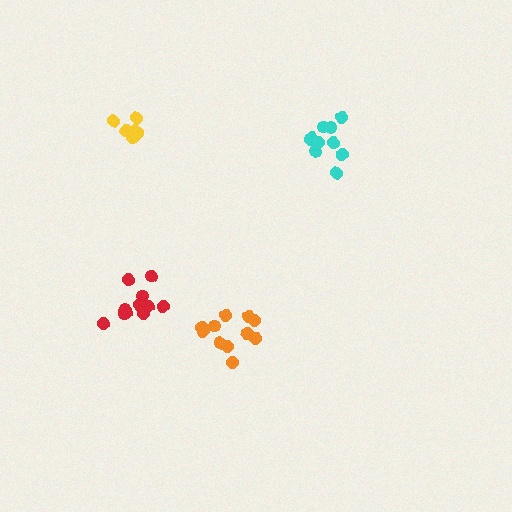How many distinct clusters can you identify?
There are 4 distinct clusters.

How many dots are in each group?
Group 1: 11 dots, Group 2: 6 dots, Group 3: 10 dots, Group 4: 12 dots (39 total).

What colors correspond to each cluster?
The clusters are colored: red, yellow, cyan, orange.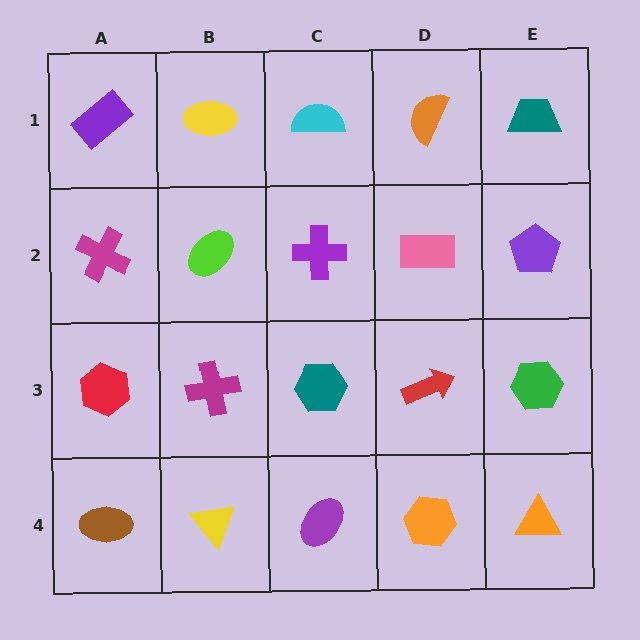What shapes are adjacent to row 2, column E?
A teal trapezoid (row 1, column E), a green hexagon (row 3, column E), a pink rectangle (row 2, column D).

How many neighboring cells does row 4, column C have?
3.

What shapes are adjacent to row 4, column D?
A red arrow (row 3, column D), a purple ellipse (row 4, column C), an orange triangle (row 4, column E).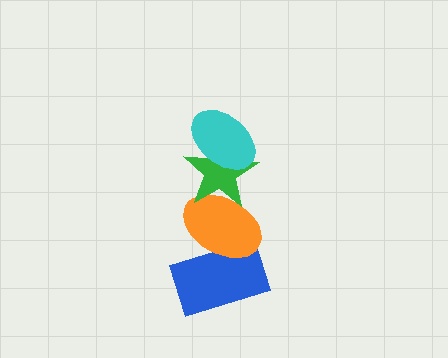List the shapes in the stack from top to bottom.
From top to bottom: the cyan ellipse, the green star, the orange ellipse, the blue rectangle.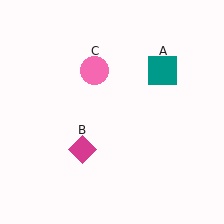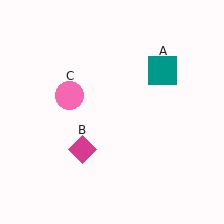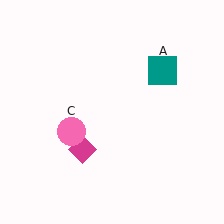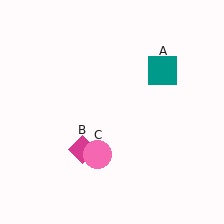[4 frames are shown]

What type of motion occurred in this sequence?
The pink circle (object C) rotated counterclockwise around the center of the scene.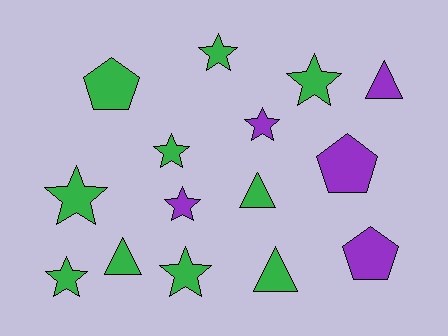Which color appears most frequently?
Green, with 10 objects.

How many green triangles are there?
There are 3 green triangles.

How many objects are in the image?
There are 15 objects.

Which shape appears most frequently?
Star, with 8 objects.